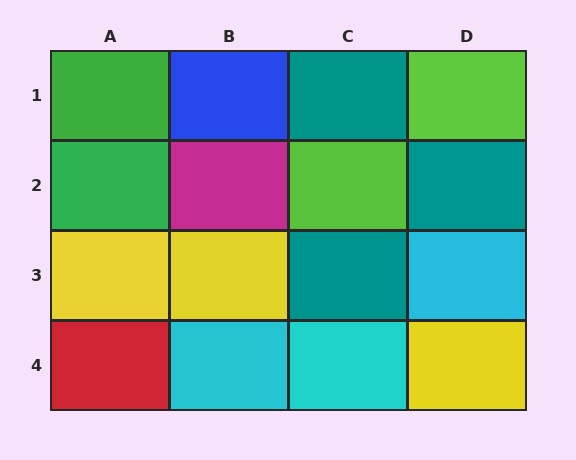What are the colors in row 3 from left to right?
Yellow, yellow, teal, cyan.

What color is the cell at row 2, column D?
Teal.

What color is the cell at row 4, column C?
Cyan.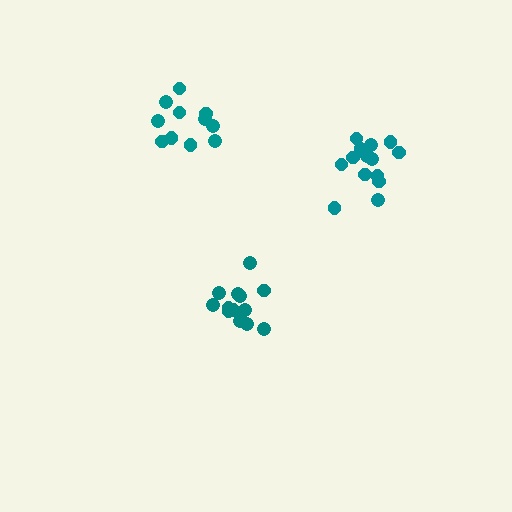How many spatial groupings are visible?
There are 3 spatial groupings.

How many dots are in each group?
Group 1: 14 dots, Group 2: 11 dots, Group 3: 14 dots (39 total).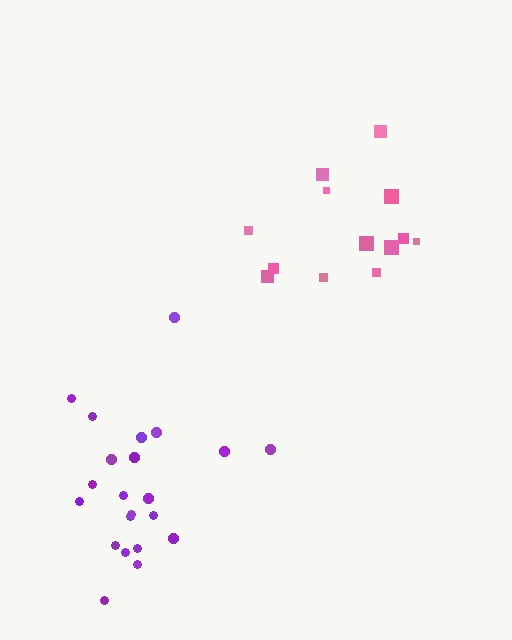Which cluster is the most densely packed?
Purple.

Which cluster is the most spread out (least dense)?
Pink.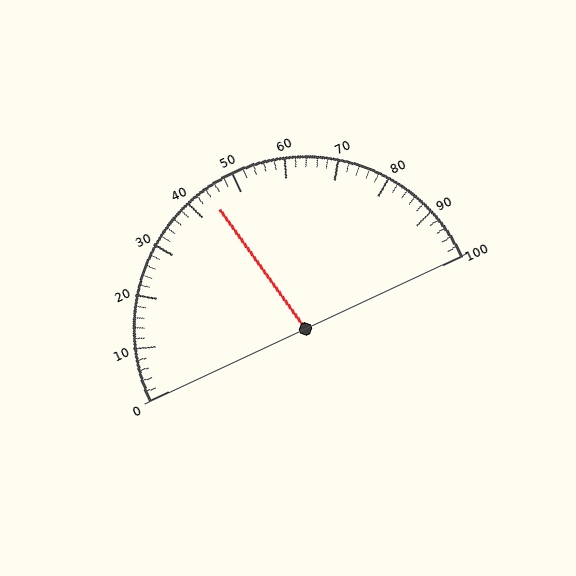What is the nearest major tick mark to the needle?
The nearest major tick mark is 40.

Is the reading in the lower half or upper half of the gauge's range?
The reading is in the lower half of the range (0 to 100).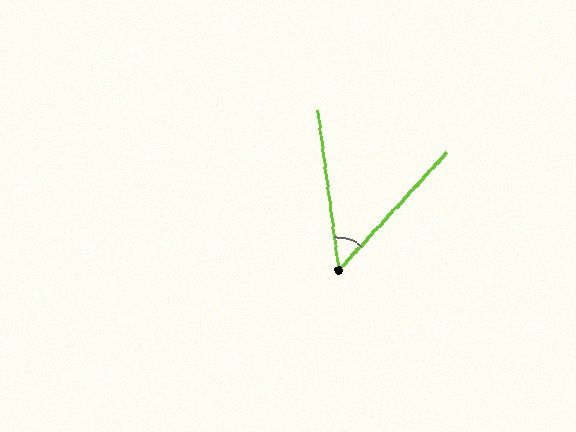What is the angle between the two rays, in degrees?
Approximately 50 degrees.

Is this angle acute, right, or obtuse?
It is acute.